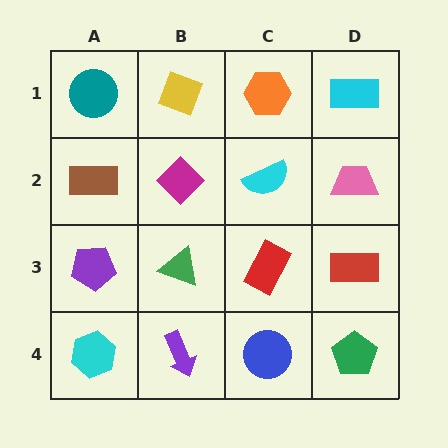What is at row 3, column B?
A green triangle.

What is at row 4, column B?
A purple arrow.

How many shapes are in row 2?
4 shapes.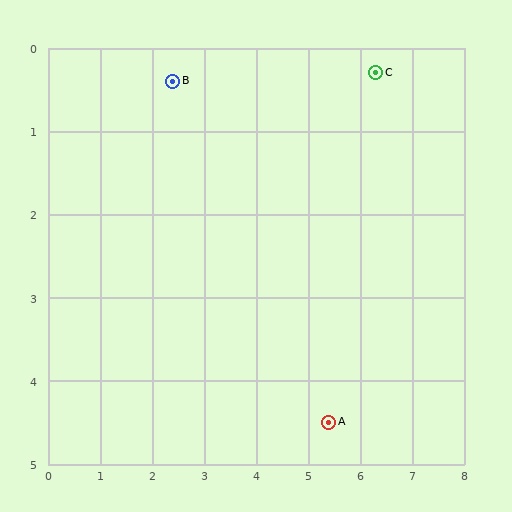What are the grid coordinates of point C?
Point C is at approximately (6.3, 0.3).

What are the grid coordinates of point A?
Point A is at approximately (5.4, 4.5).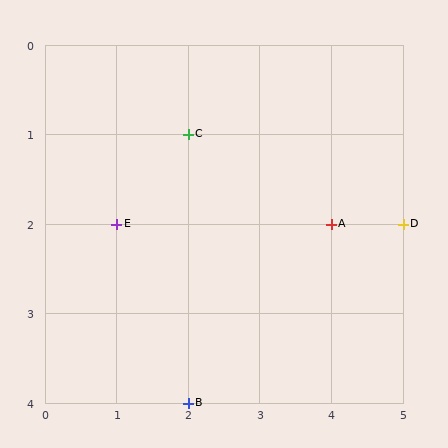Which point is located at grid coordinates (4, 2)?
Point A is at (4, 2).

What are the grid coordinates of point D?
Point D is at grid coordinates (5, 2).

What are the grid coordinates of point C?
Point C is at grid coordinates (2, 1).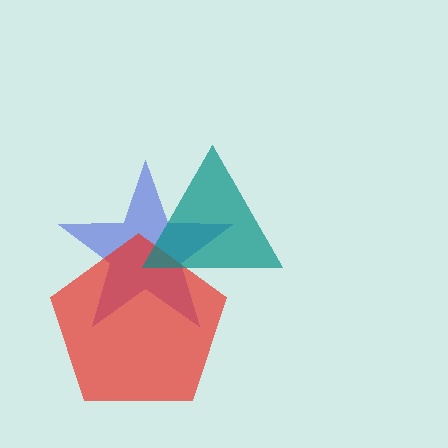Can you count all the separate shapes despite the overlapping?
Yes, there are 3 separate shapes.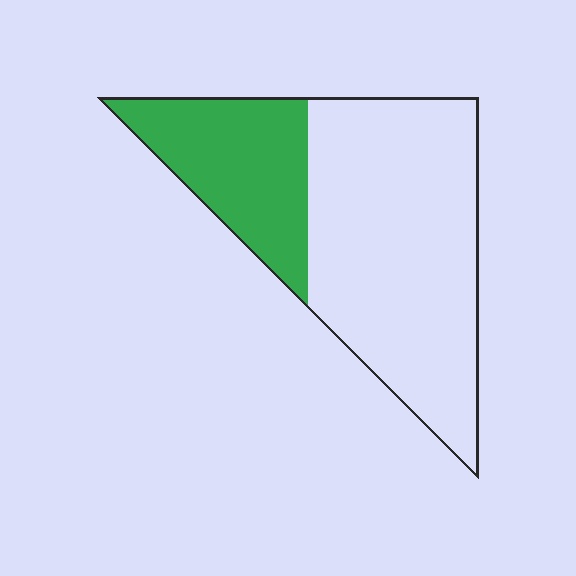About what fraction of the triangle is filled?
About one third (1/3).